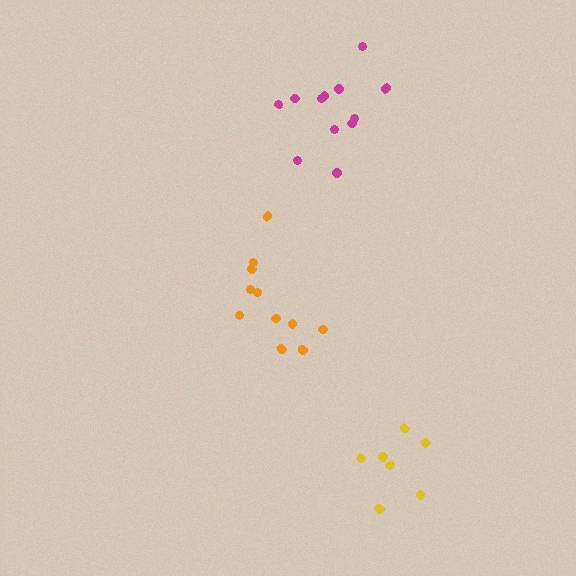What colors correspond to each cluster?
The clusters are colored: orange, magenta, yellow.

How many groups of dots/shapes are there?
There are 3 groups.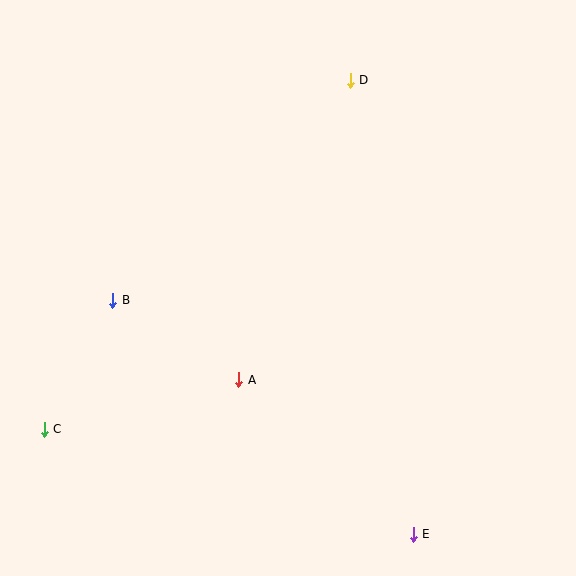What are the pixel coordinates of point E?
Point E is at (413, 534).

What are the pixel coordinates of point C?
Point C is at (44, 429).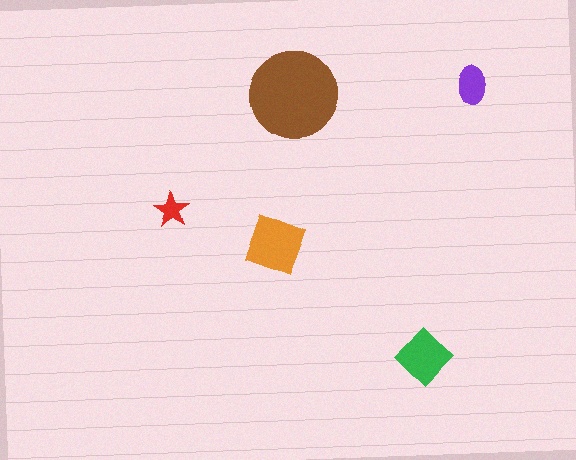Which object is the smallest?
The red star.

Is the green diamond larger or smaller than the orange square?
Smaller.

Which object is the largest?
The brown circle.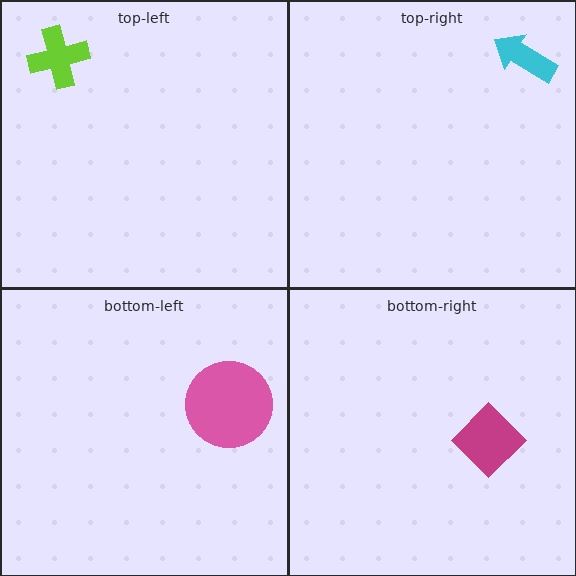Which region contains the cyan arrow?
The top-right region.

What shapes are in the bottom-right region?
The magenta diamond.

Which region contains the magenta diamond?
The bottom-right region.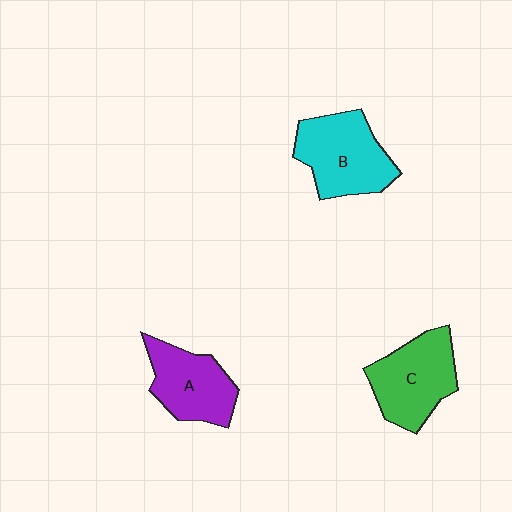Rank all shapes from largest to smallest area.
From largest to smallest: B (cyan), C (green), A (purple).